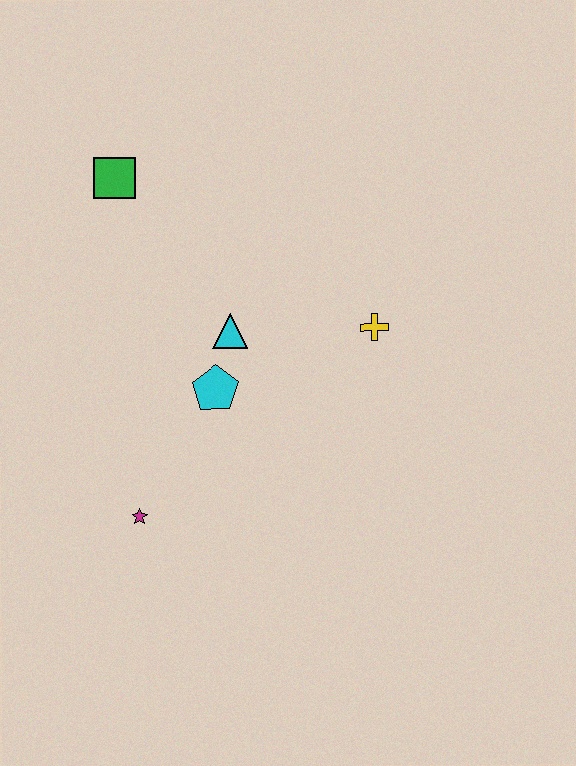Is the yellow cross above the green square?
No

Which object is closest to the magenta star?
The cyan pentagon is closest to the magenta star.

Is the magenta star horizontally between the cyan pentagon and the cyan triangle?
No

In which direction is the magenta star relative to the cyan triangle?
The magenta star is below the cyan triangle.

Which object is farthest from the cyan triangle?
The magenta star is farthest from the cyan triangle.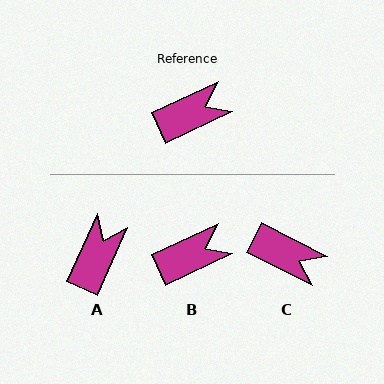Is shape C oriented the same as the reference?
No, it is off by about 52 degrees.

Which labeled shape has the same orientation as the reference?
B.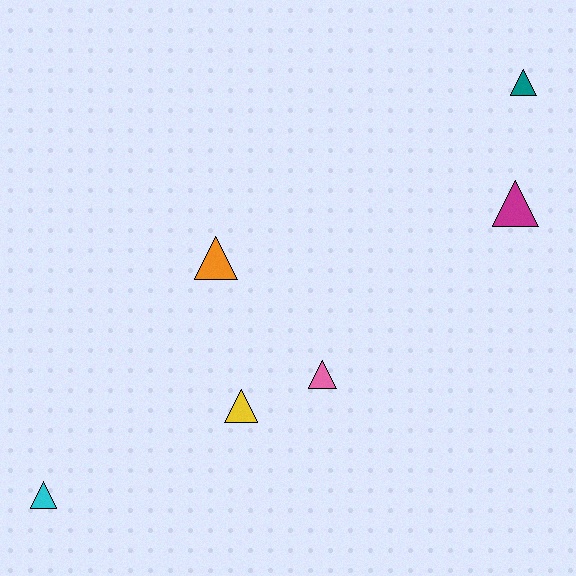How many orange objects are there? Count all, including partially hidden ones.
There is 1 orange object.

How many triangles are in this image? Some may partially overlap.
There are 6 triangles.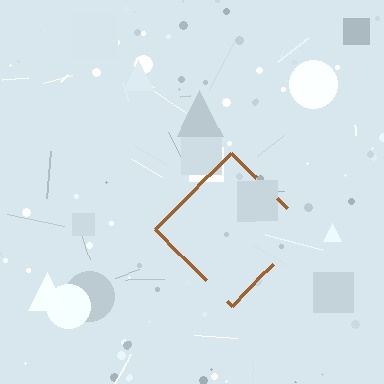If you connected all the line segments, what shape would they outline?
They would outline a diamond.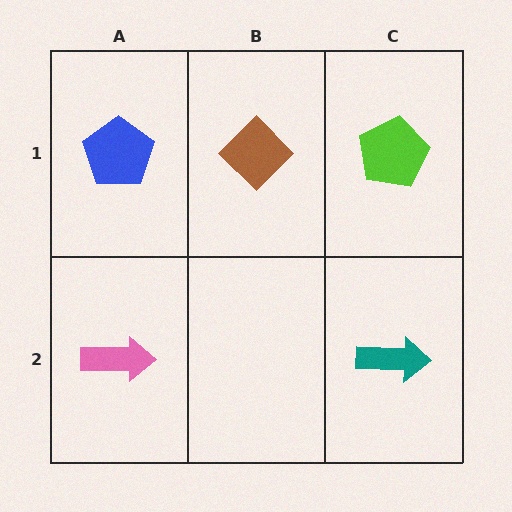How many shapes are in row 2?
2 shapes.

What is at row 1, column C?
A lime pentagon.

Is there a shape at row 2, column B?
No, that cell is empty.